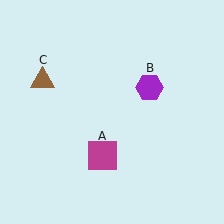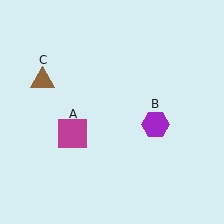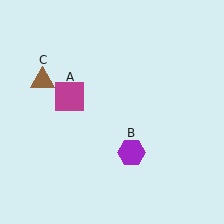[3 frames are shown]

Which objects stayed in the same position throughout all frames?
Brown triangle (object C) remained stationary.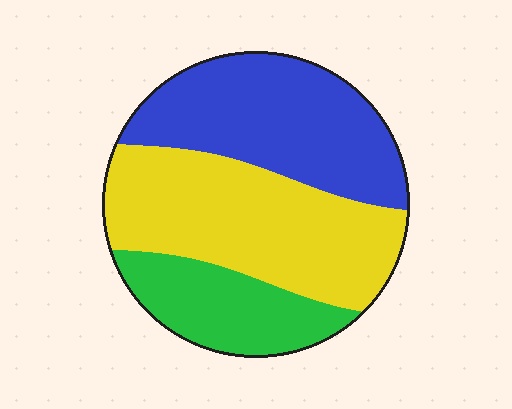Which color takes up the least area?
Green, at roughly 20%.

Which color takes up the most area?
Yellow, at roughly 45%.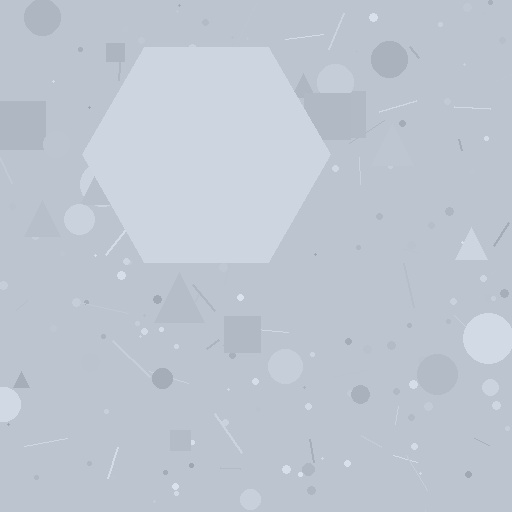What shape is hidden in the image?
A hexagon is hidden in the image.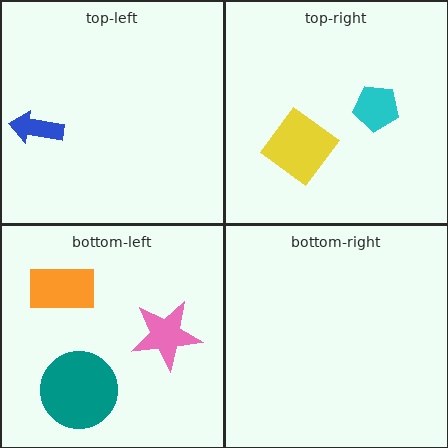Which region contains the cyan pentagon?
The top-right region.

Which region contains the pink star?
The bottom-left region.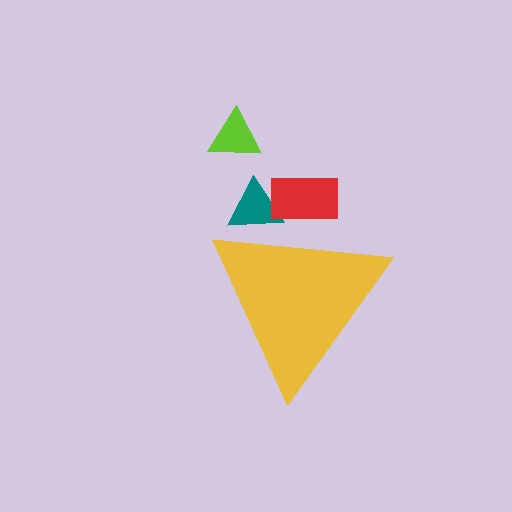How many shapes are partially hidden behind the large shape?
2 shapes are partially hidden.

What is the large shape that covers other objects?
A yellow triangle.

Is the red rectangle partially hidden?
Yes, the red rectangle is partially hidden behind the yellow triangle.